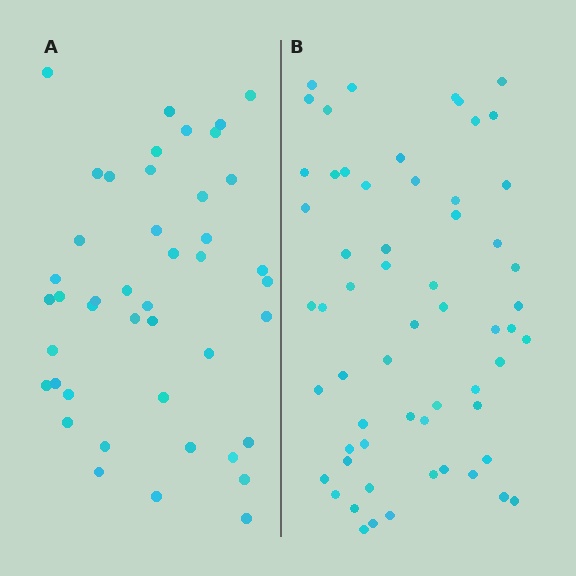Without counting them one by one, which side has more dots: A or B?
Region B (the right region) has more dots.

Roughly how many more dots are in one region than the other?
Region B has approximately 15 more dots than region A.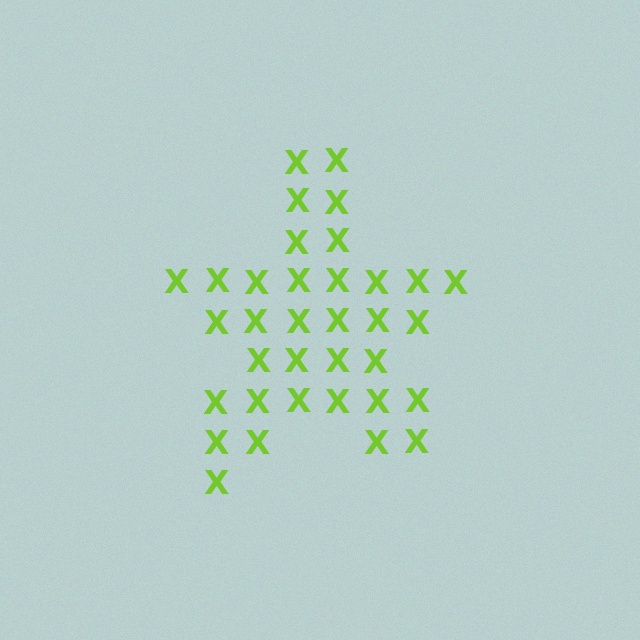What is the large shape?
The large shape is a star.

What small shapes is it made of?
It is made of small letter X's.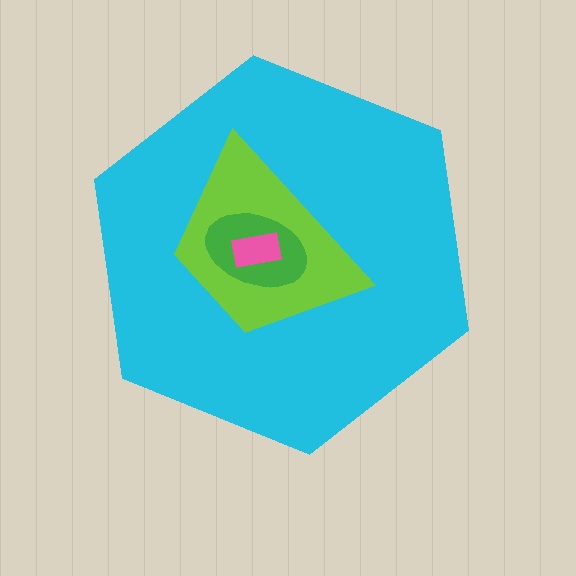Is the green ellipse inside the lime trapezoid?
Yes.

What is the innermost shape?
The pink rectangle.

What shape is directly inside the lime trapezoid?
The green ellipse.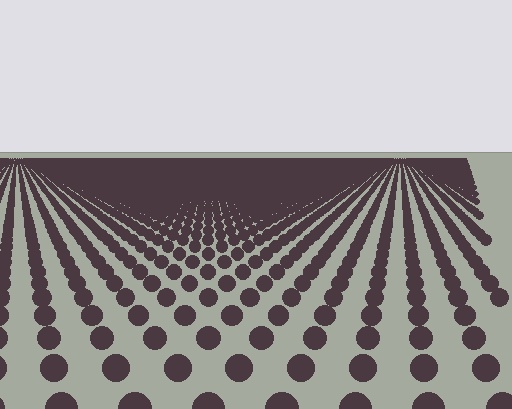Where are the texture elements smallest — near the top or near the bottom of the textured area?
Near the top.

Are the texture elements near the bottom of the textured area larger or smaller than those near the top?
Larger. Near the bottom, elements are closer to the viewer and appear at a bigger on-screen size.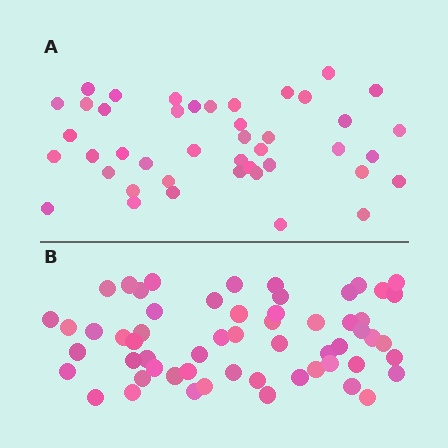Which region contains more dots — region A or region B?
Region B (the bottom region) has more dots.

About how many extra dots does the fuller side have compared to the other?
Region B has approximately 15 more dots than region A.